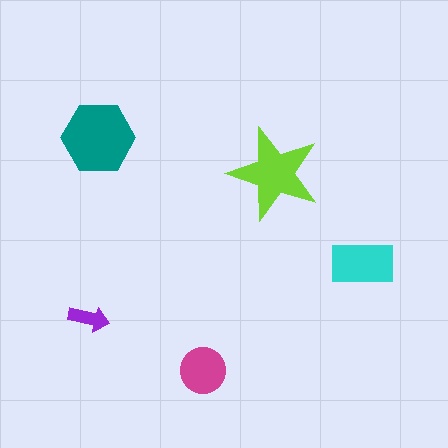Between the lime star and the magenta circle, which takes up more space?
The lime star.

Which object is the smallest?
The purple arrow.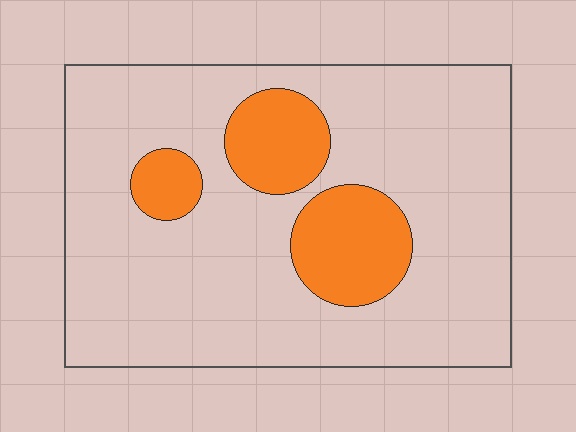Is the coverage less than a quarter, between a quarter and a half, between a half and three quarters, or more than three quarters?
Less than a quarter.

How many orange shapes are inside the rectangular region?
3.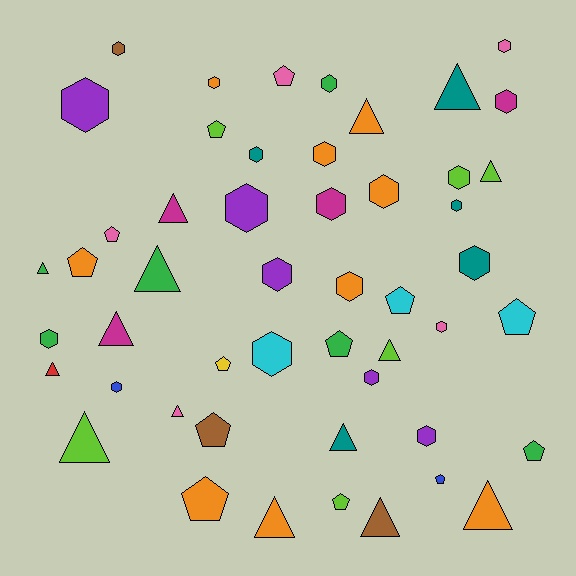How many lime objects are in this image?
There are 6 lime objects.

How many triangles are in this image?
There are 15 triangles.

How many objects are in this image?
There are 50 objects.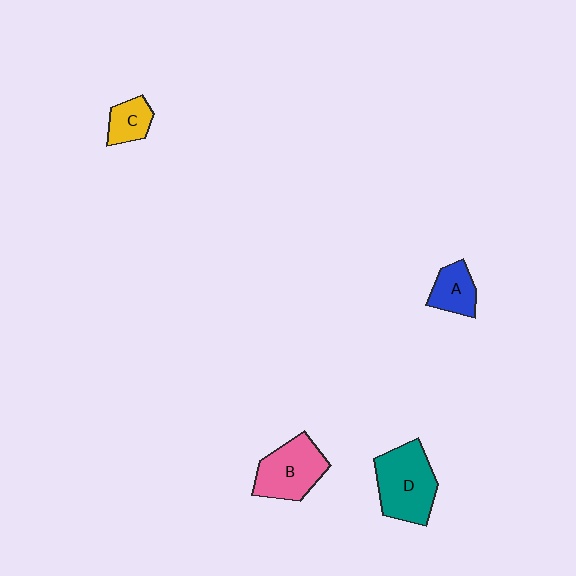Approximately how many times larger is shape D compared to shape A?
Approximately 2.0 times.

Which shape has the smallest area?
Shape C (yellow).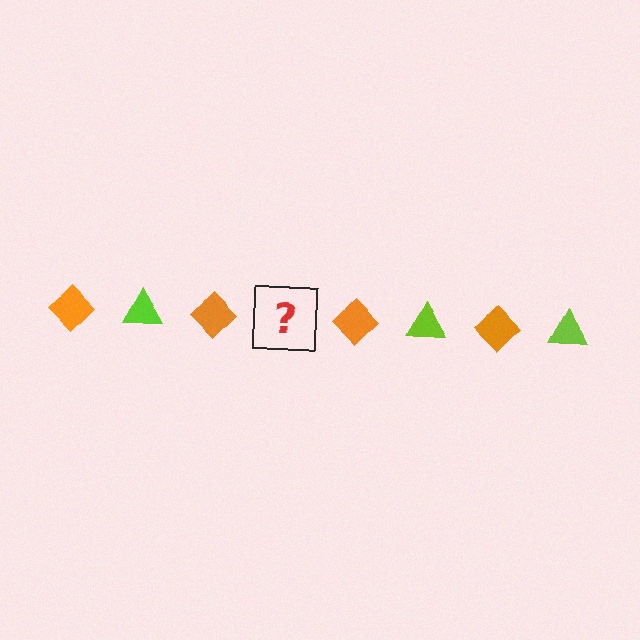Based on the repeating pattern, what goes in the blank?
The blank should be a lime triangle.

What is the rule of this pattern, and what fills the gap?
The rule is that the pattern alternates between orange diamond and lime triangle. The gap should be filled with a lime triangle.